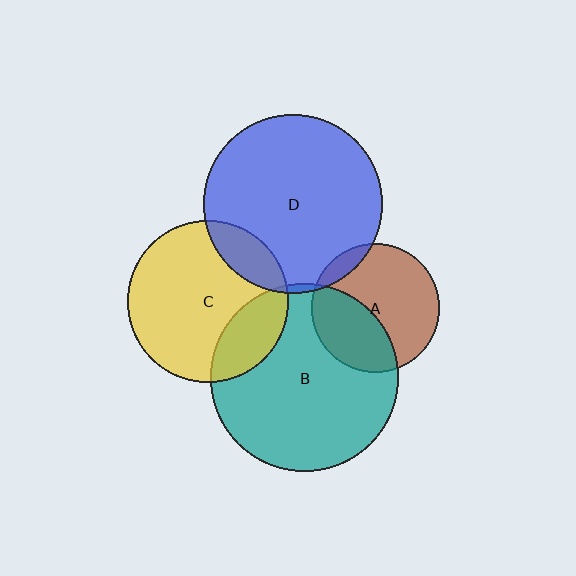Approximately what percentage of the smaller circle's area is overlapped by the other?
Approximately 20%.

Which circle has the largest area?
Circle B (teal).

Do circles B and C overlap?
Yes.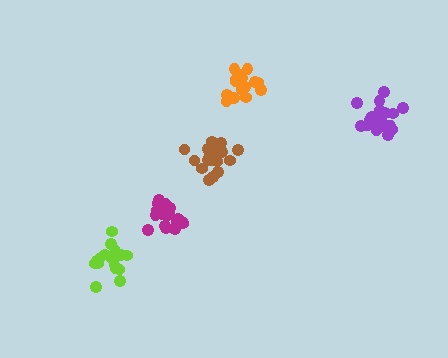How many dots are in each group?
Group 1: 18 dots, Group 2: 17 dots, Group 3: 21 dots, Group 4: 17 dots, Group 5: 21 dots (94 total).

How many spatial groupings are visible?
There are 5 spatial groupings.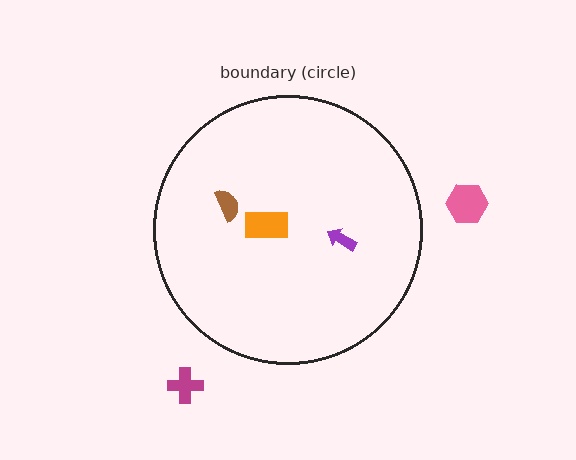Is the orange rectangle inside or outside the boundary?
Inside.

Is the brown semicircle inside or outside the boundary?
Inside.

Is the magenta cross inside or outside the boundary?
Outside.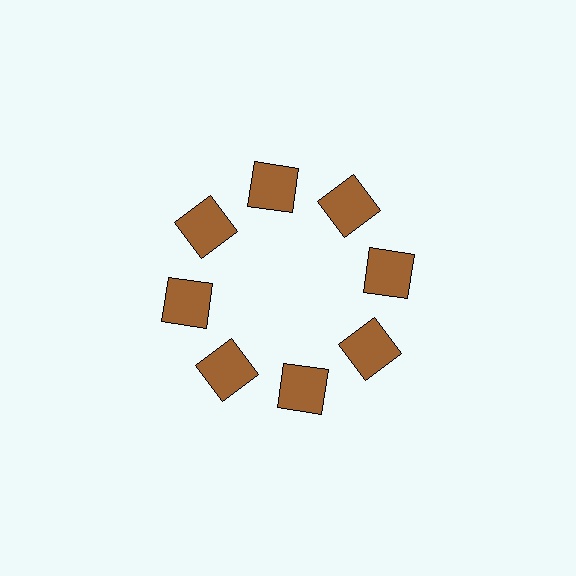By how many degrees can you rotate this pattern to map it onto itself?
The pattern maps onto itself every 45 degrees of rotation.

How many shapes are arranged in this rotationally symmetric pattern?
There are 8 shapes, arranged in 8 groups of 1.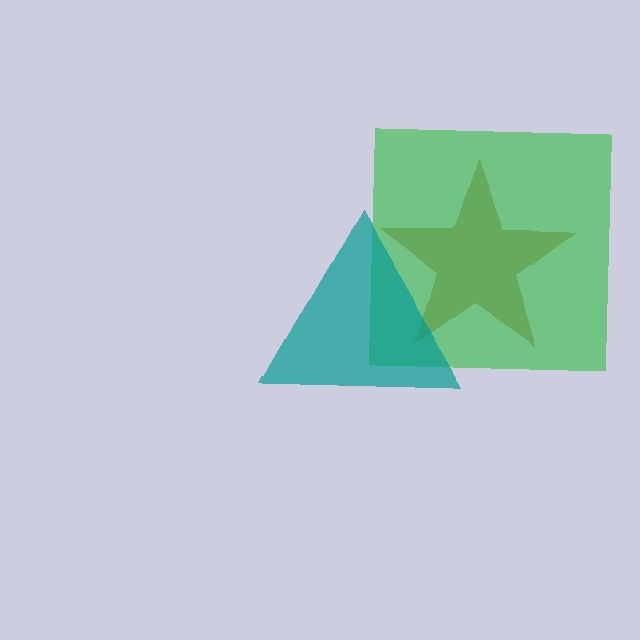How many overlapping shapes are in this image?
There are 3 overlapping shapes in the image.